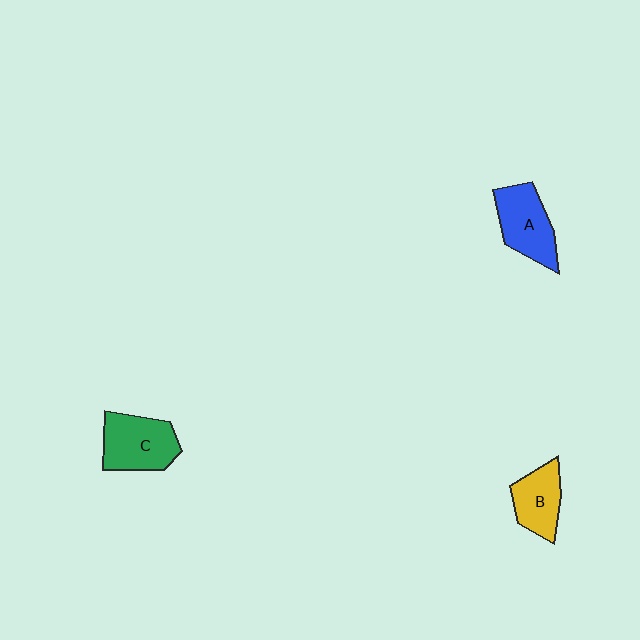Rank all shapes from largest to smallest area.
From largest to smallest: C (green), A (blue), B (yellow).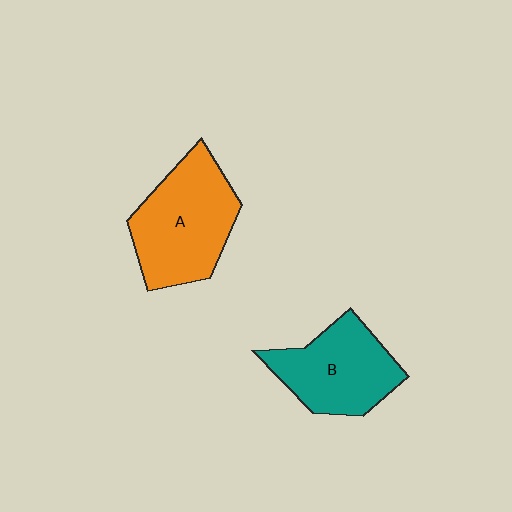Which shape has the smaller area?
Shape B (teal).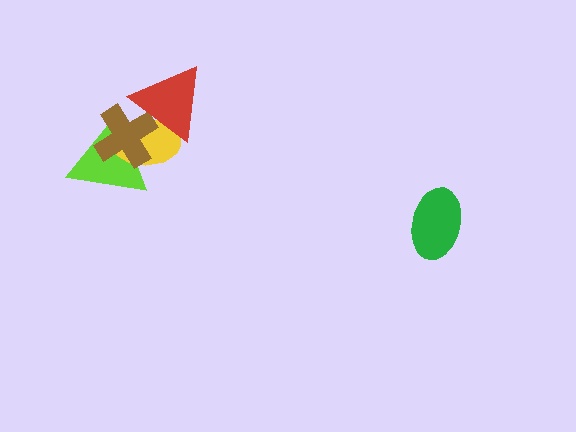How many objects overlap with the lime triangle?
2 objects overlap with the lime triangle.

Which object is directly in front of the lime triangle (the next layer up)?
The yellow ellipse is directly in front of the lime triangle.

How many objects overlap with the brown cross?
3 objects overlap with the brown cross.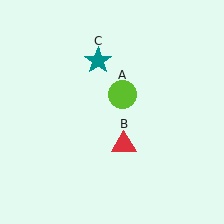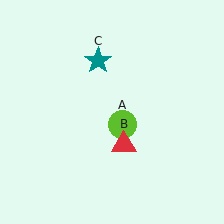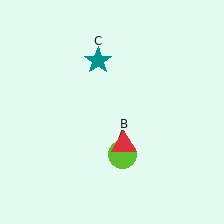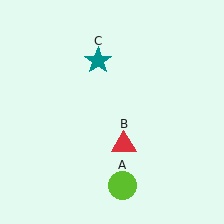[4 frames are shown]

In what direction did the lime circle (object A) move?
The lime circle (object A) moved down.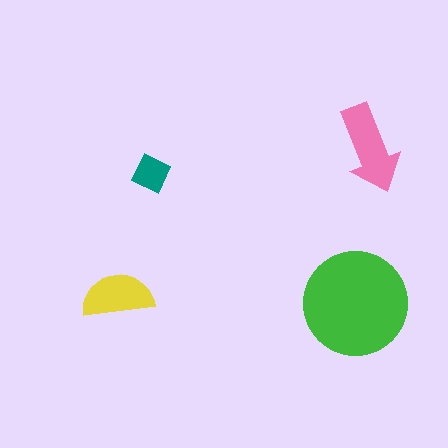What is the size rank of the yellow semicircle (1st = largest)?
3rd.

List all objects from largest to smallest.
The green circle, the pink arrow, the yellow semicircle, the teal square.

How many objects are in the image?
There are 4 objects in the image.